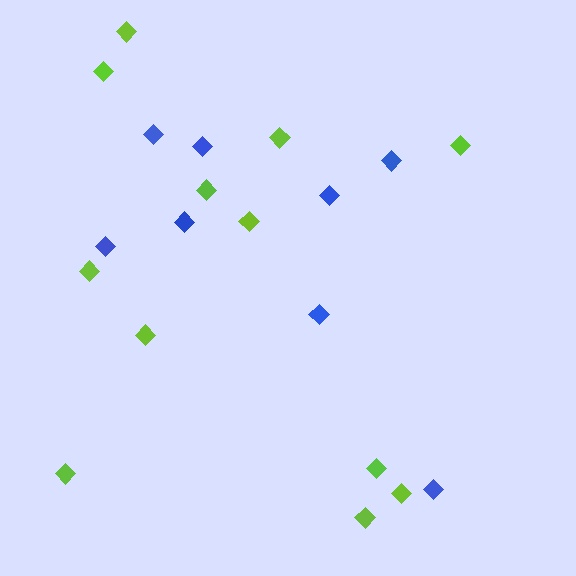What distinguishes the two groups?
There are 2 groups: one group of blue diamonds (8) and one group of lime diamonds (12).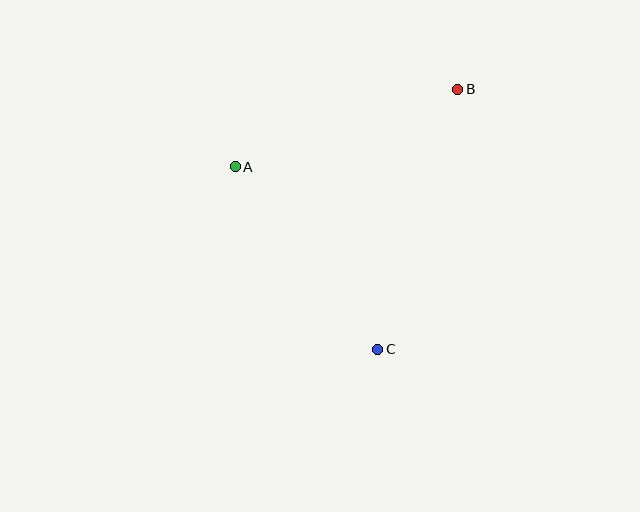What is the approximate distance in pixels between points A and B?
The distance between A and B is approximately 236 pixels.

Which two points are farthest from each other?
Points B and C are farthest from each other.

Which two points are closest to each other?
Points A and C are closest to each other.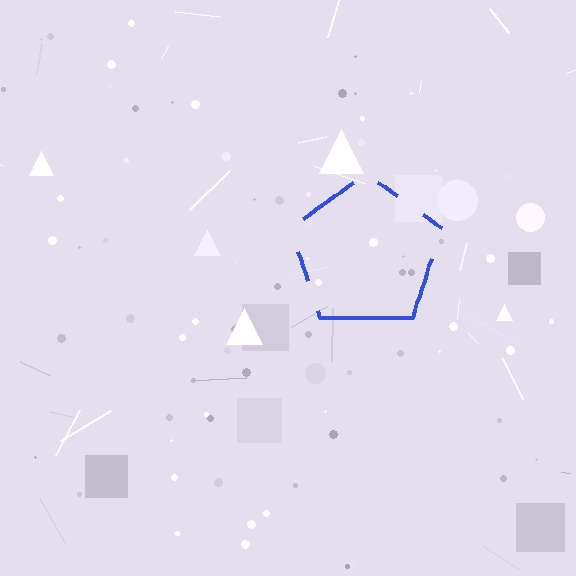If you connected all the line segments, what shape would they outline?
They would outline a pentagon.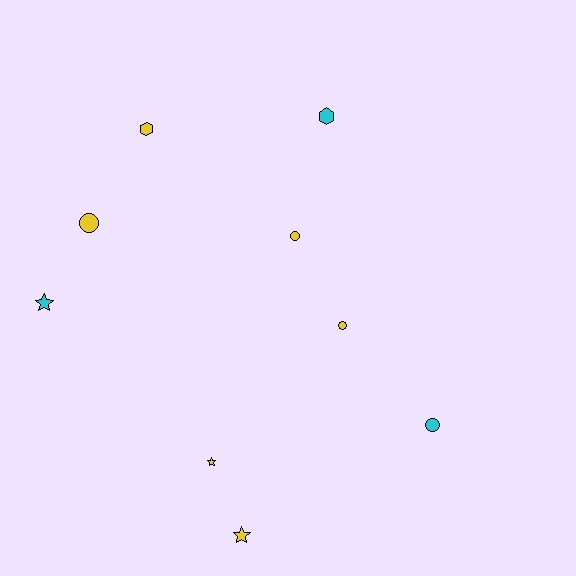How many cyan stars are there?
There is 1 cyan star.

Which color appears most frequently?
Yellow, with 6 objects.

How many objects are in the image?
There are 9 objects.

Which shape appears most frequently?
Circle, with 4 objects.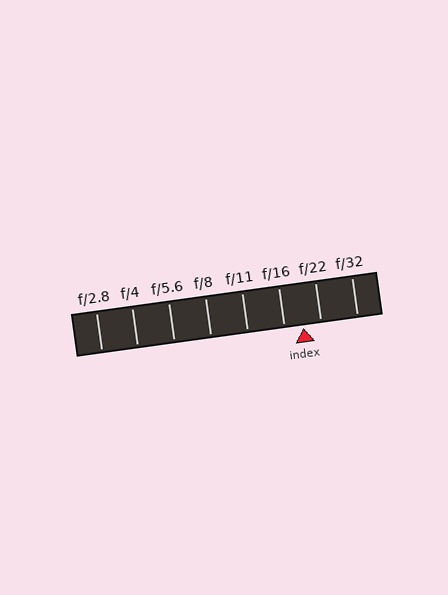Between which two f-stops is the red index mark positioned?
The index mark is between f/16 and f/22.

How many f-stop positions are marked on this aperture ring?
There are 8 f-stop positions marked.